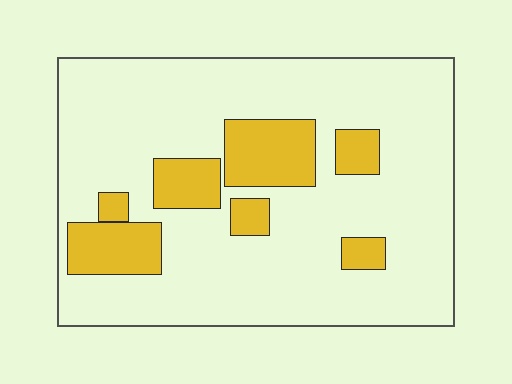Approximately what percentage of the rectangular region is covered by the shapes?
Approximately 20%.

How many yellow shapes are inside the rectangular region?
7.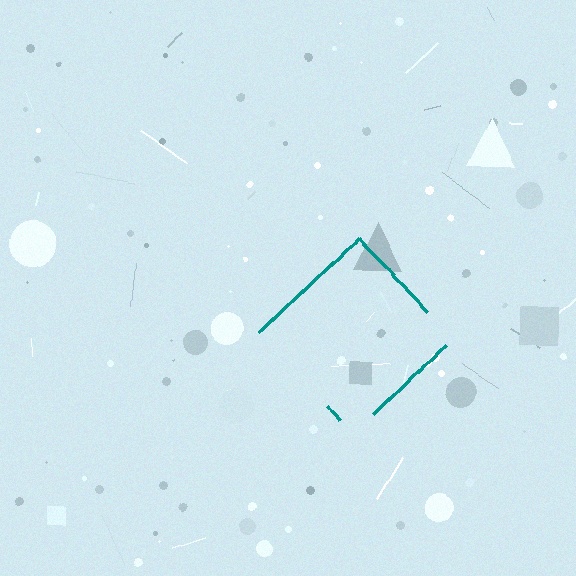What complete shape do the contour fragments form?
The contour fragments form a diamond.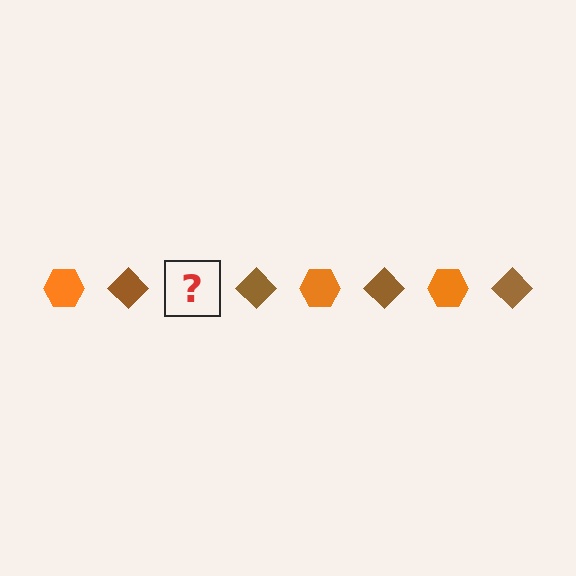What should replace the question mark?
The question mark should be replaced with an orange hexagon.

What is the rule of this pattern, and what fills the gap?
The rule is that the pattern alternates between orange hexagon and brown diamond. The gap should be filled with an orange hexagon.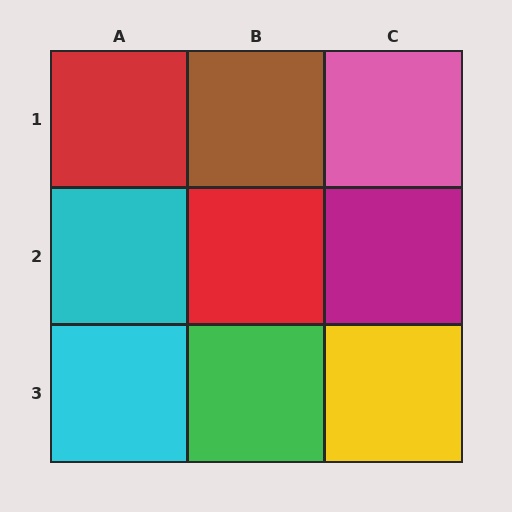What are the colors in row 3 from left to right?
Cyan, green, yellow.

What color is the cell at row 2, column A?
Cyan.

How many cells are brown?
1 cell is brown.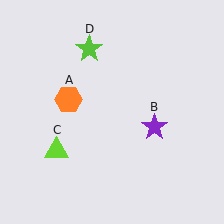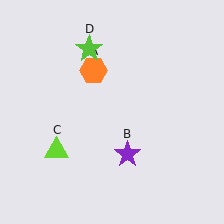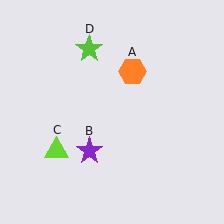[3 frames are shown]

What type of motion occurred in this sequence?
The orange hexagon (object A), purple star (object B) rotated clockwise around the center of the scene.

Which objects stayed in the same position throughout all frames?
Lime triangle (object C) and lime star (object D) remained stationary.